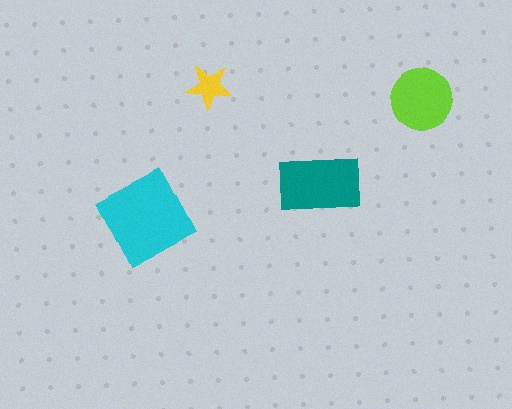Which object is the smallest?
The yellow star.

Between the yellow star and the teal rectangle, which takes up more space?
The teal rectangle.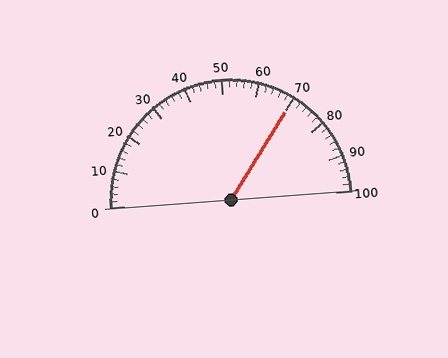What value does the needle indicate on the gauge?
The needle indicates approximately 70.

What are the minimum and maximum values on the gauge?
The gauge ranges from 0 to 100.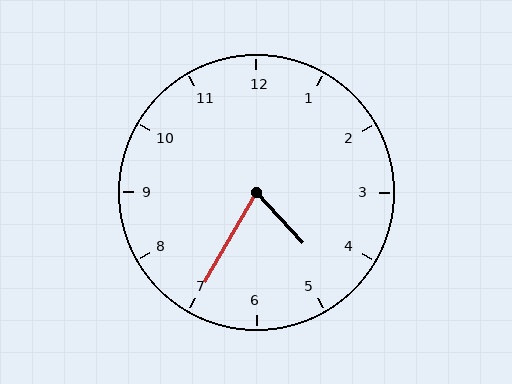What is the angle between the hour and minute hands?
Approximately 72 degrees.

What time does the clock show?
4:35.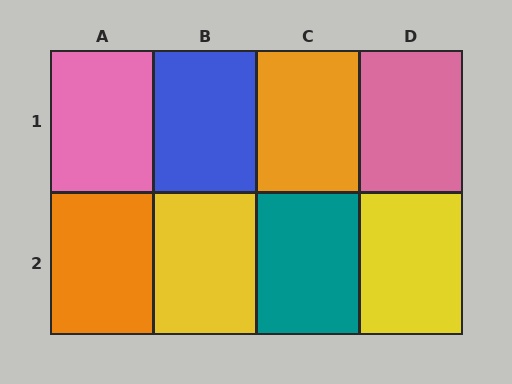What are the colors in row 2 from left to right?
Orange, yellow, teal, yellow.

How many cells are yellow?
2 cells are yellow.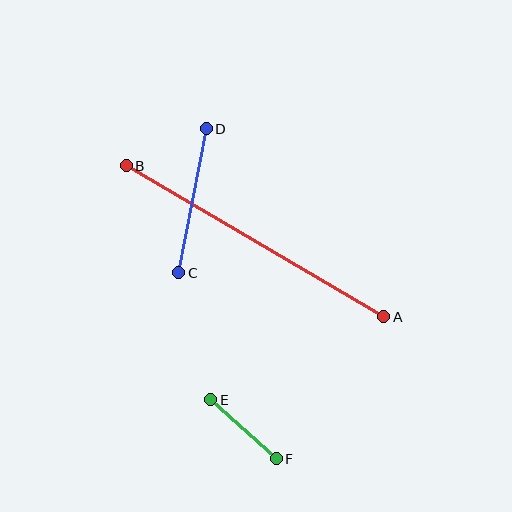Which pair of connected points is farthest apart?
Points A and B are farthest apart.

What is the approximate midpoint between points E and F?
The midpoint is at approximately (243, 429) pixels.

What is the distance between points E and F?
The distance is approximately 88 pixels.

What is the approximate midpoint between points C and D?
The midpoint is at approximately (193, 201) pixels.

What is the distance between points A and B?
The distance is approximately 299 pixels.